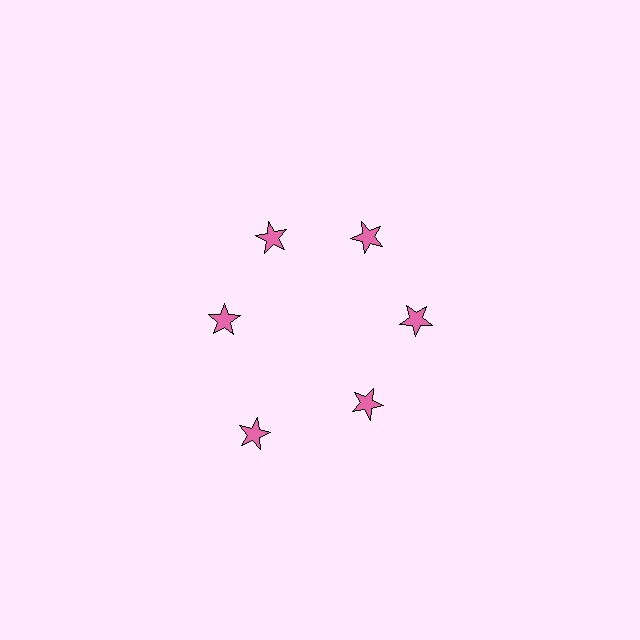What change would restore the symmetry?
The symmetry would be restored by moving it inward, back onto the ring so that all 6 stars sit at equal angles and equal distance from the center.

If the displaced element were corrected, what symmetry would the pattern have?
It would have 6-fold rotational symmetry — the pattern would map onto itself every 60 degrees.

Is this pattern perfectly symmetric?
No. The 6 pink stars are arranged in a ring, but one element near the 7 o'clock position is pushed outward from the center, breaking the 6-fold rotational symmetry.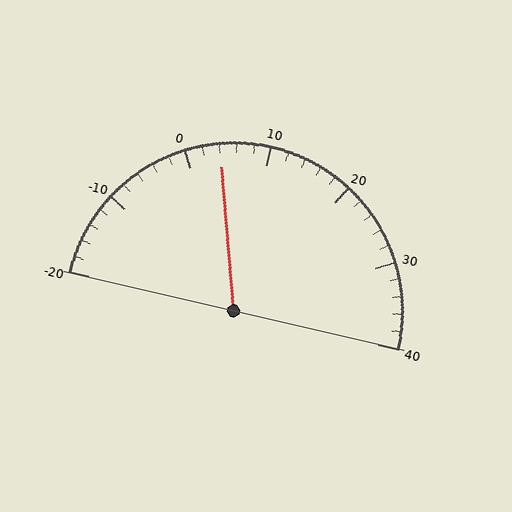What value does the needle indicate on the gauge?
The needle indicates approximately 4.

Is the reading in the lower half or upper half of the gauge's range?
The reading is in the lower half of the range (-20 to 40).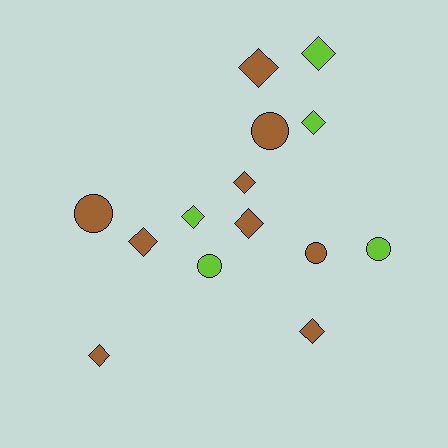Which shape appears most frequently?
Diamond, with 9 objects.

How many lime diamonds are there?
There are 3 lime diamonds.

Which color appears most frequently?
Brown, with 9 objects.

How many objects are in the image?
There are 14 objects.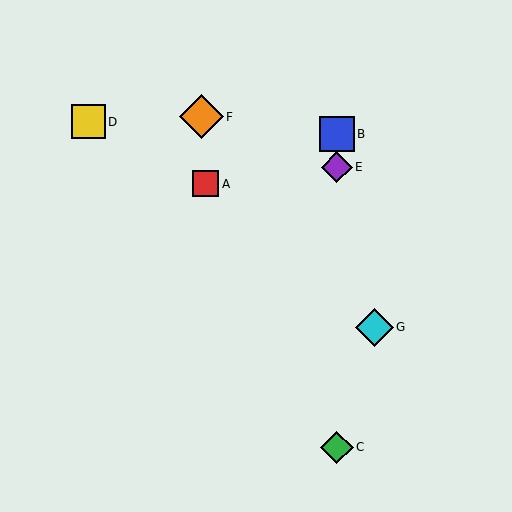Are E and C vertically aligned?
Yes, both are at x≈337.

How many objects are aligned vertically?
3 objects (B, C, E) are aligned vertically.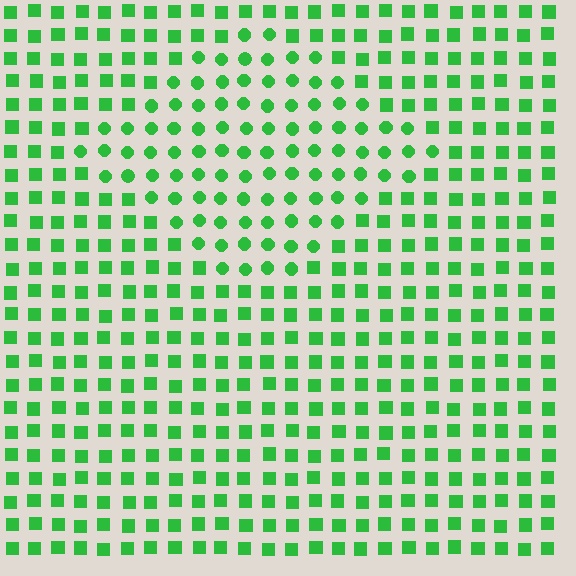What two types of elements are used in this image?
The image uses circles inside the diamond region and squares outside it.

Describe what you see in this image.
The image is filled with small green elements arranged in a uniform grid. A diamond-shaped region contains circles, while the surrounding area contains squares. The boundary is defined purely by the change in element shape.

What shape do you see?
I see a diamond.